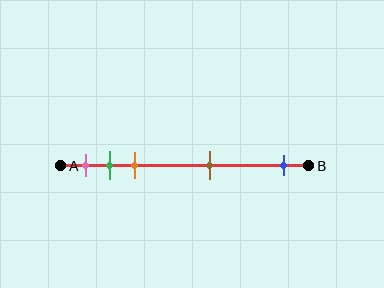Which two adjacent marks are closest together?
The green and orange marks are the closest adjacent pair.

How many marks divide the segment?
There are 5 marks dividing the segment.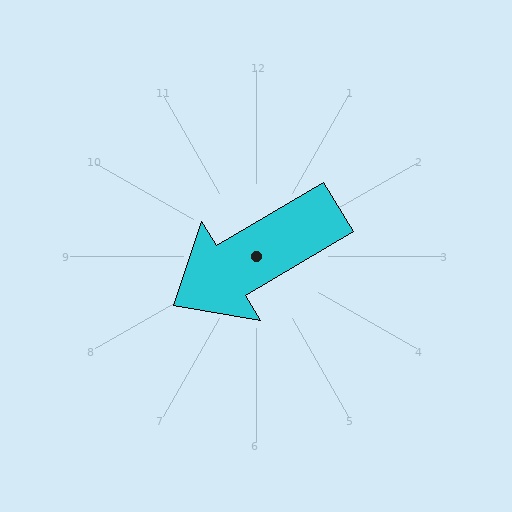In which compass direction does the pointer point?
Southwest.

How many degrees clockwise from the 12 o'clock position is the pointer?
Approximately 239 degrees.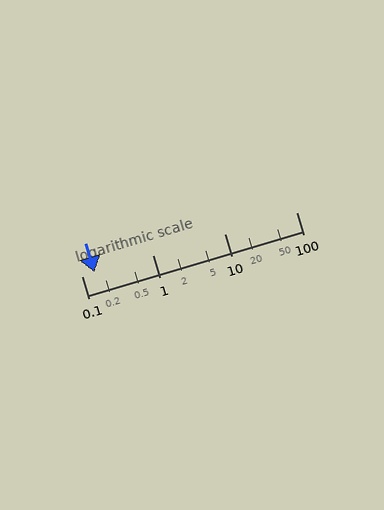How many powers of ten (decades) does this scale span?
The scale spans 3 decades, from 0.1 to 100.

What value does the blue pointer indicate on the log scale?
The pointer indicates approximately 0.15.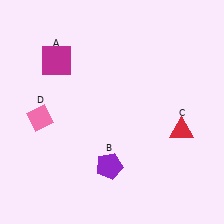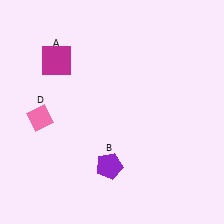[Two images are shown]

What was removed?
The red triangle (C) was removed in Image 2.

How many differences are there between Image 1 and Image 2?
There is 1 difference between the two images.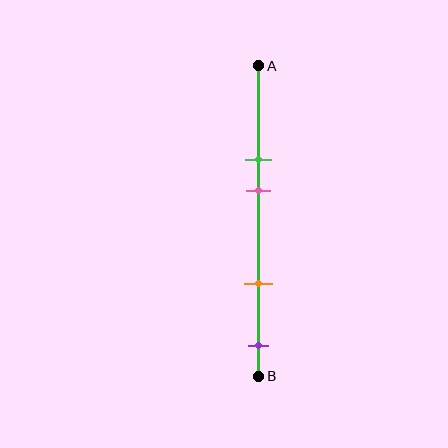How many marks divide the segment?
There are 4 marks dividing the segment.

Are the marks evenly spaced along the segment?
No, the marks are not evenly spaced.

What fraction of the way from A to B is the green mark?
The green mark is approximately 30% (0.3) of the way from A to B.